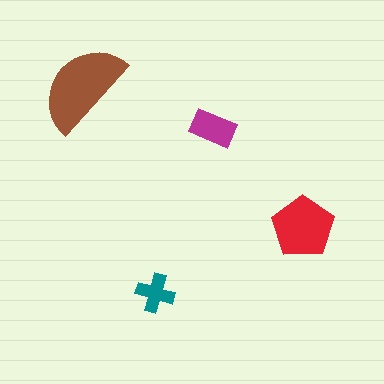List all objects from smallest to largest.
The teal cross, the magenta rectangle, the red pentagon, the brown semicircle.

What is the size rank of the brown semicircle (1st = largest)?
1st.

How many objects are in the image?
There are 4 objects in the image.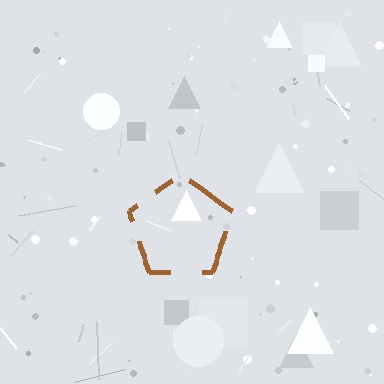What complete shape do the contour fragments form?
The contour fragments form a pentagon.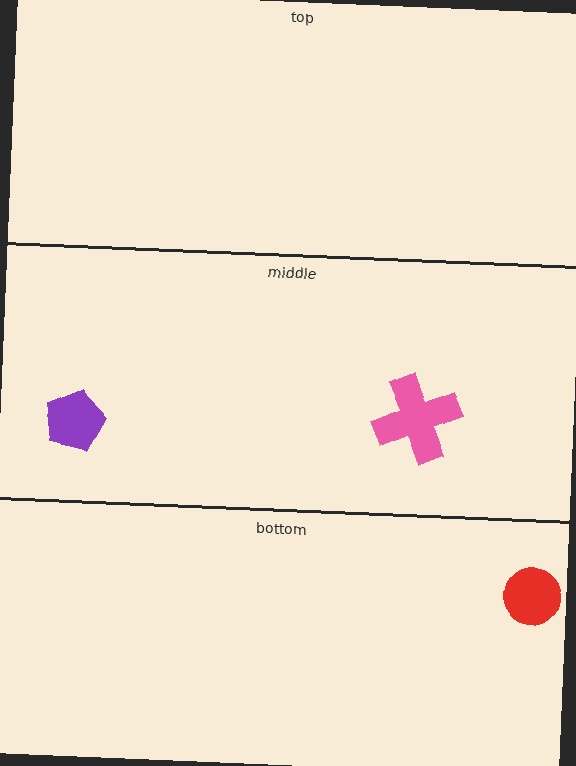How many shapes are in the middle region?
2.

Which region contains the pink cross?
The middle region.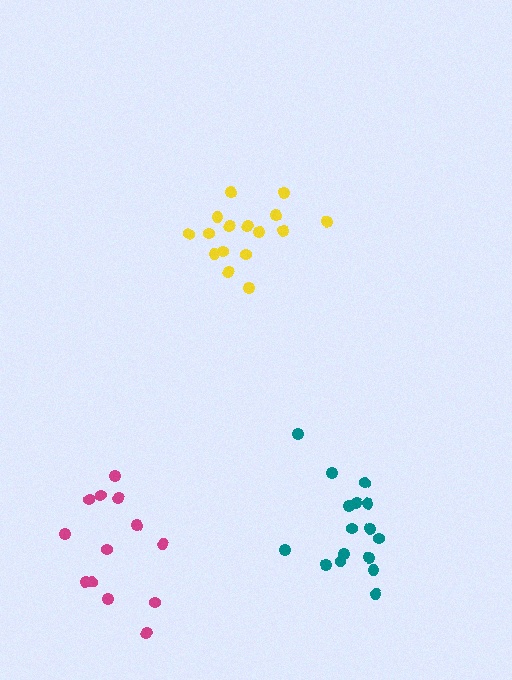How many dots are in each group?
Group 1: 16 dots, Group 2: 13 dots, Group 3: 16 dots (45 total).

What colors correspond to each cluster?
The clusters are colored: yellow, magenta, teal.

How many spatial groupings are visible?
There are 3 spatial groupings.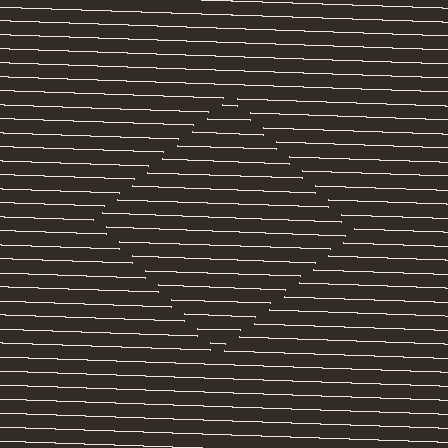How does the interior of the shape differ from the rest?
The interior of the shape contains the same grating, shifted by half a period — the contour is defined by the phase discontinuity where line-ends from the inner and outer gratings abut.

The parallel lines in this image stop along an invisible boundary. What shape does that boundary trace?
An illusory square. The interior of the shape contains the same grating, shifted by half a period — the contour is defined by the phase discontinuity where line-ends from the inner and outer gratings abut.